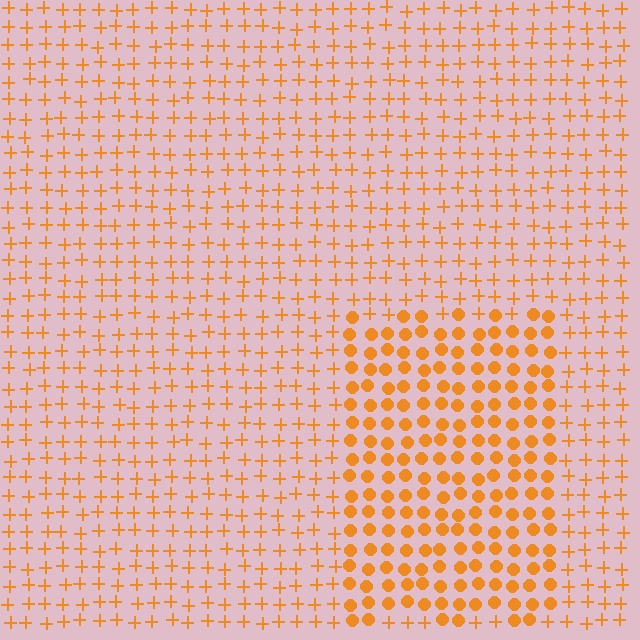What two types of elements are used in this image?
The image uses circles inside the rectangle region and plus signs outside it.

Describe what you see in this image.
The image is filled with small orange elements arranged in a uniform grid. A rectangle-shaped region contains circles, while the surrounding area contains plus signs. The boundary is defined purely by the change in element shape.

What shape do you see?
I see a rectangle.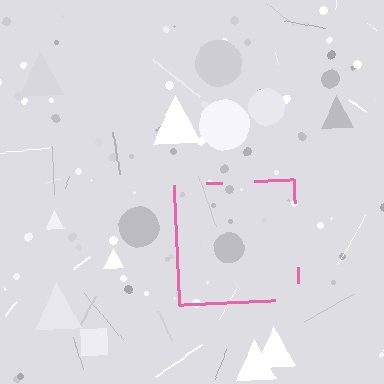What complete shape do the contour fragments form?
The contour fragments form a square.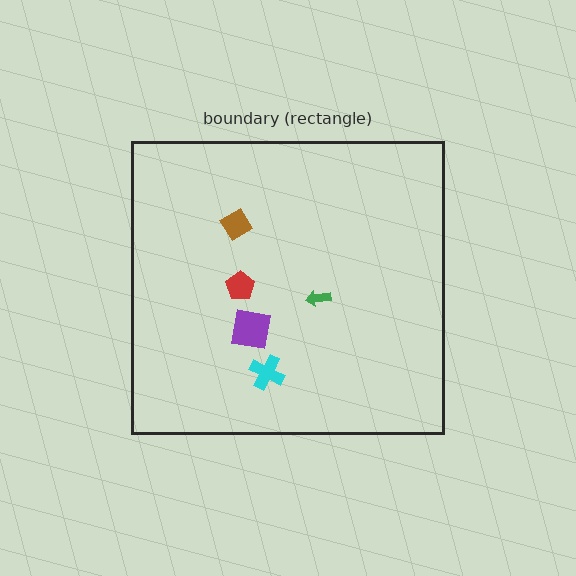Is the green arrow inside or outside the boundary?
Inside.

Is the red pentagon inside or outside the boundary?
Inside.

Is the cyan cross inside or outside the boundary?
Inside.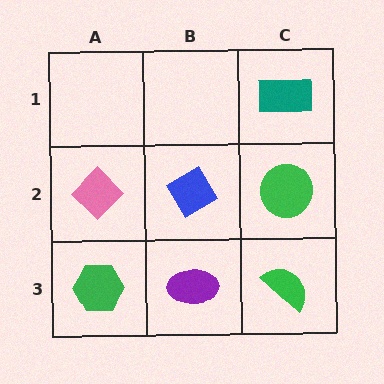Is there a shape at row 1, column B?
No, that cell is empty.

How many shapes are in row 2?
3 shapes.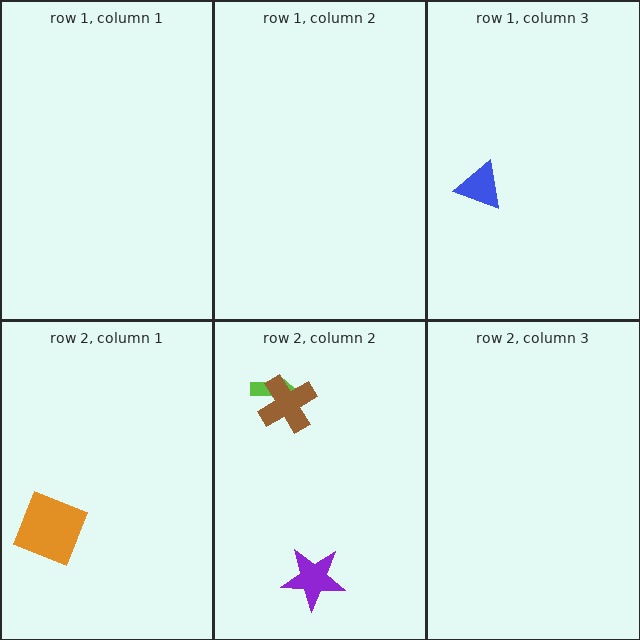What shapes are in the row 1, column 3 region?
The blue triangle.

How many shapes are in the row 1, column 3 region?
1.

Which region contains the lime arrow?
The row 2, column 2 region.